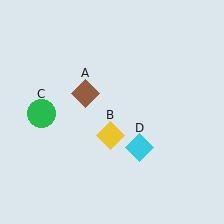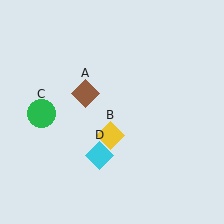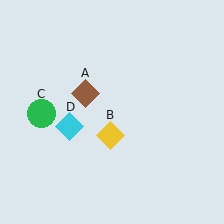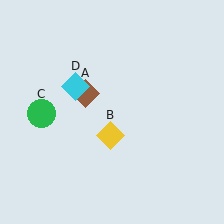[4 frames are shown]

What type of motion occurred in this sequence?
The cyan diamond (object D) rotated clockwise around the center of the scene.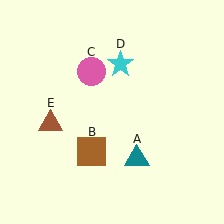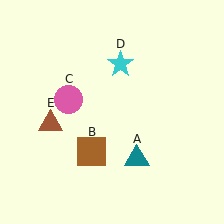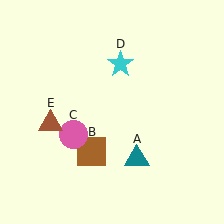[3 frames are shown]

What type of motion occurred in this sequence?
The pink circle (object C) rotated counterclockwise around the center of the scene.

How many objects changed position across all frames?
1 object changed position: pink circle (object C).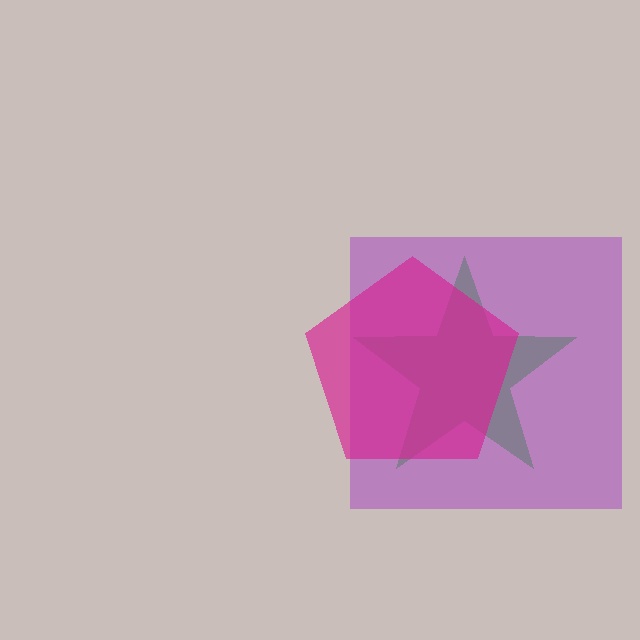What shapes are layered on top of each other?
The layered shapes are: a green star, a purple square, a magenta pentagon.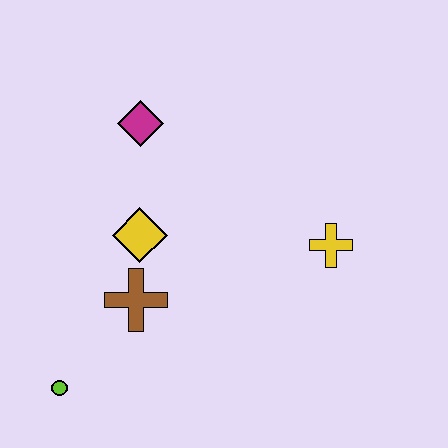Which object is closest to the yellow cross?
The yellow diamond is closest to the yellow cross.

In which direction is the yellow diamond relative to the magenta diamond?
The yellow diamond is below the magenta diamond.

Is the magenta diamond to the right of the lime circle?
Yes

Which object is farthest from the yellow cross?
The lime circle is farthest from the yellow cross.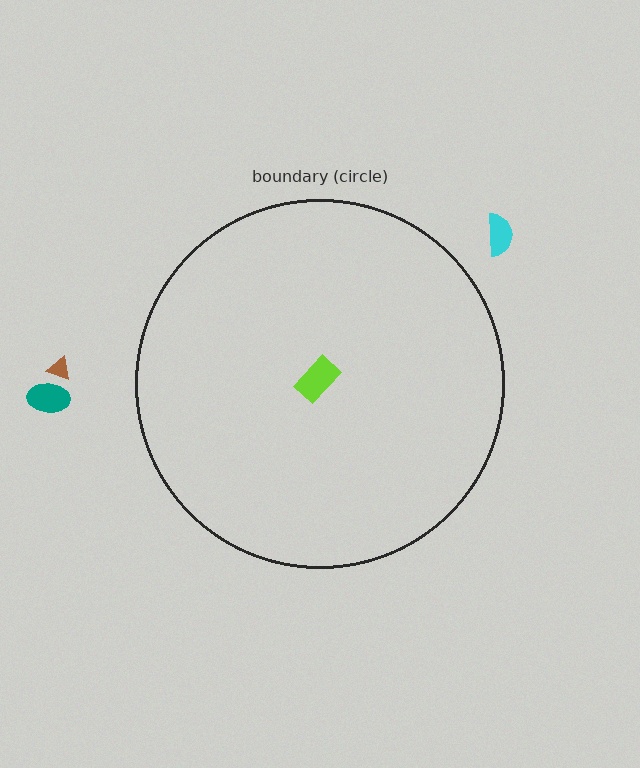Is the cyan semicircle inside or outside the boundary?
Outside.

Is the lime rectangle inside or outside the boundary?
Inside.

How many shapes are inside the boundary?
1 inside, 3 outside.